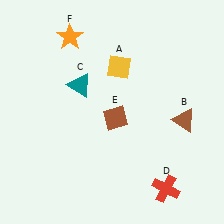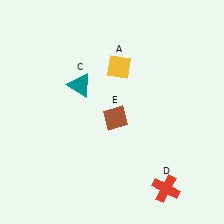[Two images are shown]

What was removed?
The orange star (F), the brown triangle (B) were removed in Image 2.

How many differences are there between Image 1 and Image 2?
There are 2 differences between the two images.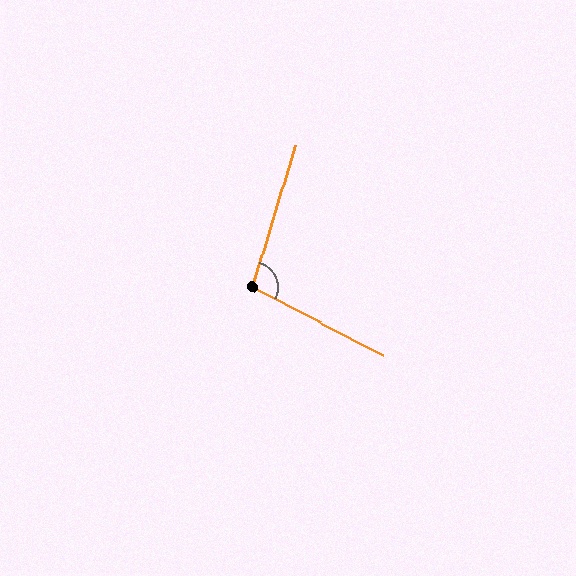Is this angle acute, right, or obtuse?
It is obtuse.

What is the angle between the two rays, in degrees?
Approximately 101 degrees.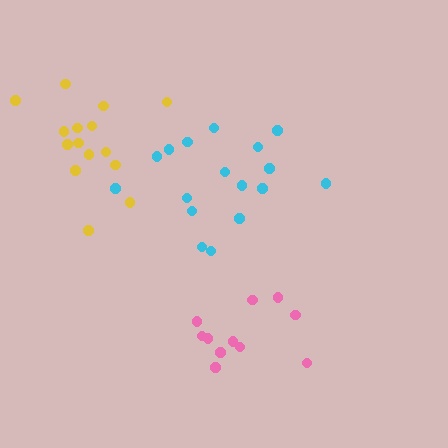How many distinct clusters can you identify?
There are 3 distinct clusters.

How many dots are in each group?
Group 1: 15 dots, Group 2: 11 dots, Group 3: 17 dots (43 total).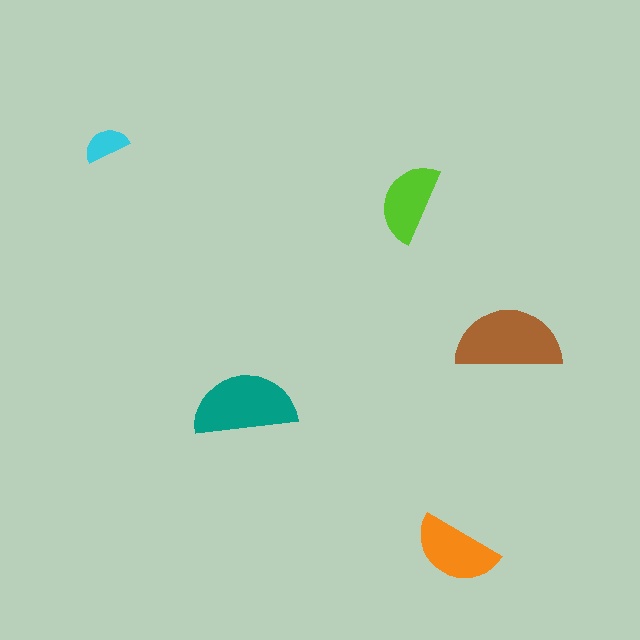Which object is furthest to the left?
The cyan semicircle is leftmost.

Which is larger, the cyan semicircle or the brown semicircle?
The brown one.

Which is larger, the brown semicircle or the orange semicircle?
The brown one.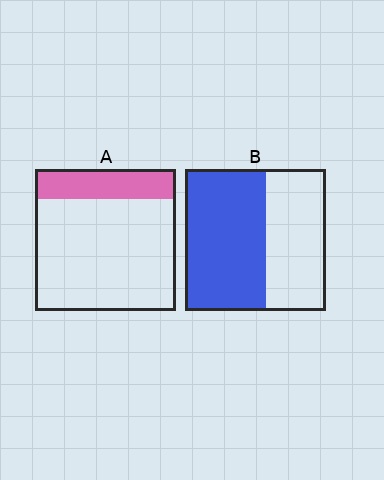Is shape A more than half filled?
No.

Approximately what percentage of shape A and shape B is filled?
A is approximately 20% and B is approximately 55%.